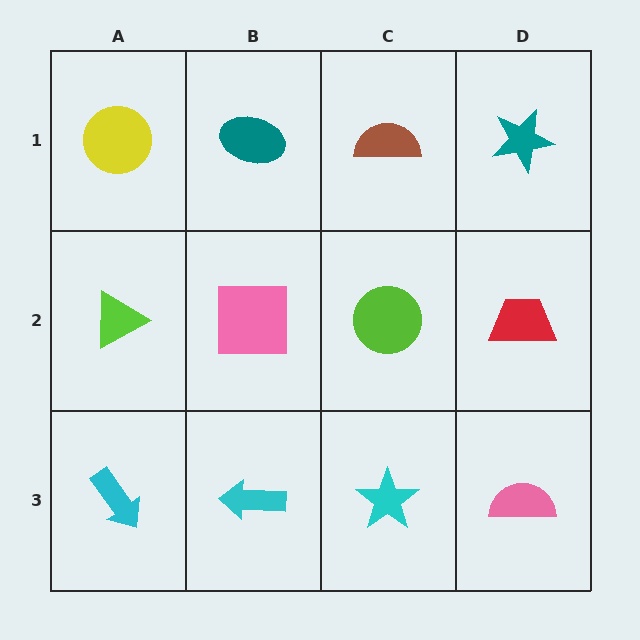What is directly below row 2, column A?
A cyan arrow.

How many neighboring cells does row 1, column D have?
2.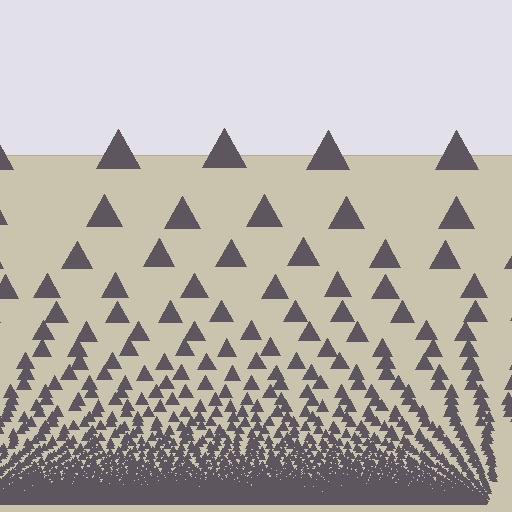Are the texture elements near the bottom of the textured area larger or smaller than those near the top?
Smaller. The gradient is inverted — elements near the bottom are smaller and denser.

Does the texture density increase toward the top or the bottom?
Density increases toward the bottom.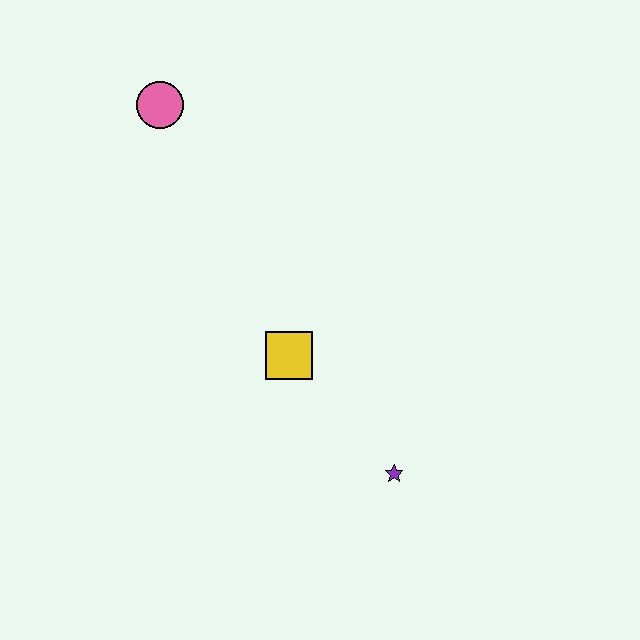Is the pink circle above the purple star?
Yes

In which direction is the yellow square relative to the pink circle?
The yellow square is below the pink circle.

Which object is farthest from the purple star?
The pink circle is farthest from the purple star.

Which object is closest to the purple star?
The yellow square is closest to the purple star.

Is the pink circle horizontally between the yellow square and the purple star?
No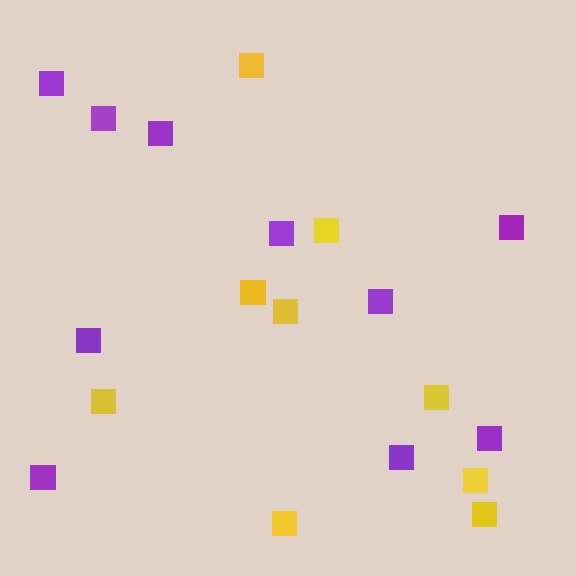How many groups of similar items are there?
There are 2 groups: one group of yellow squares (9) and one group of purple squares (10).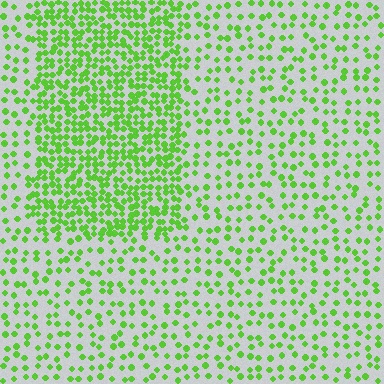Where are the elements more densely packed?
The elements are more densely packed inside the rectangle boundary.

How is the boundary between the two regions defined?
The boundary is defined by a change in element density (approximately 2.3x ratio). All elements are the same color, size, and shape.